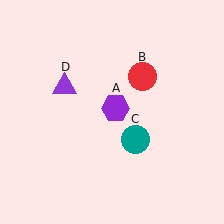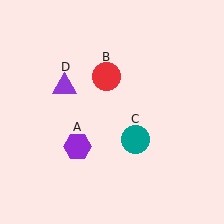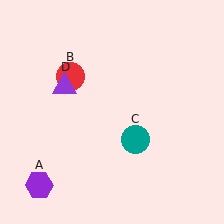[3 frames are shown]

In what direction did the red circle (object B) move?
The red circle (object B) moved left.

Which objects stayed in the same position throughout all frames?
Teal circle (object C) and purple triangle (object D) remained stationary.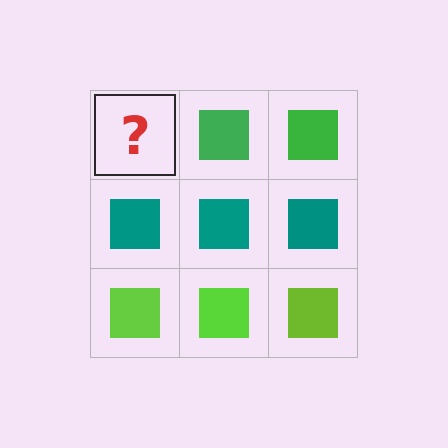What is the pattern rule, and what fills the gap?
The rule is that each row has a consistent color. The gap should be filled with a green square.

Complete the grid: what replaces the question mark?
The question mark should be replaced with a green square.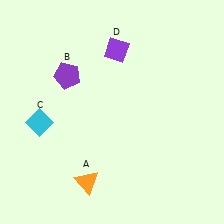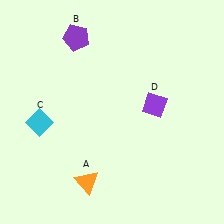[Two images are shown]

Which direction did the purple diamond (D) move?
The purple diamond (D) moved down.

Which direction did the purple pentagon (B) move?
The purple pentagon (B) moved up.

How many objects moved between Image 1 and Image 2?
2 objects moved between the two images.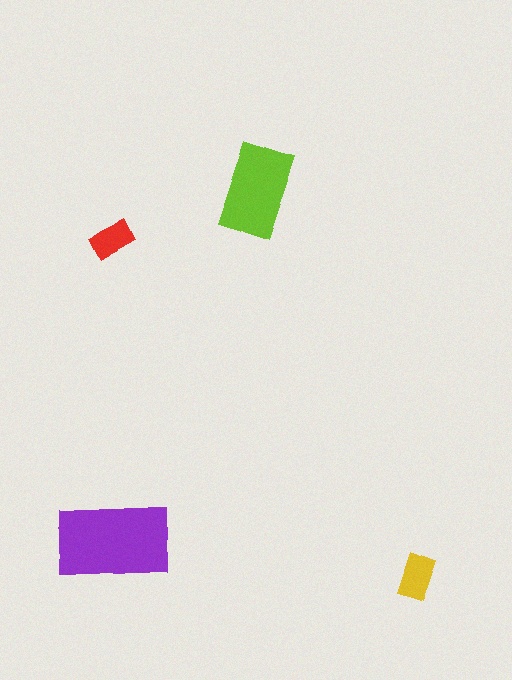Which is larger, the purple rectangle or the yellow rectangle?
The purple one.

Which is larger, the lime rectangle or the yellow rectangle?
The lime one.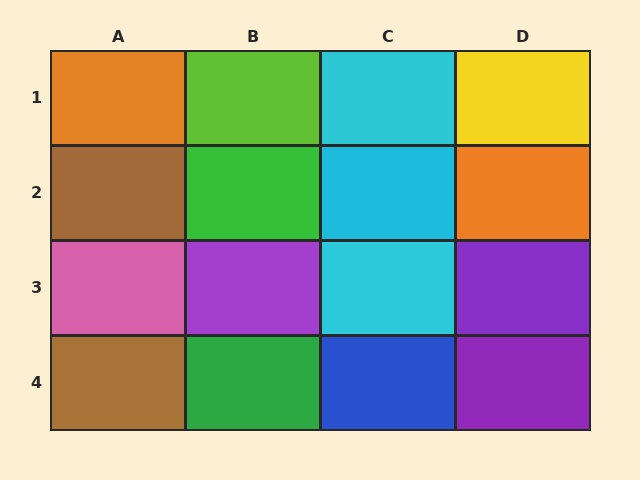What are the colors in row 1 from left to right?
Orange, lime, cyan, yellow.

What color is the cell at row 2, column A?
Brown.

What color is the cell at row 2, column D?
Orange.